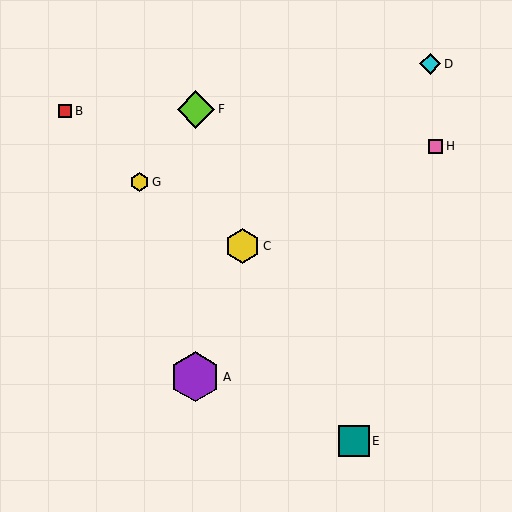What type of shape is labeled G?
Shape G is a yellow hexagon.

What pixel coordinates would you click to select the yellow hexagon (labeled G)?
Click at (139, 182) to select the yellow hexagon G.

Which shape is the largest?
The purple hexagon (labeled A) is the largest.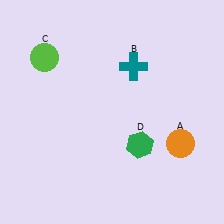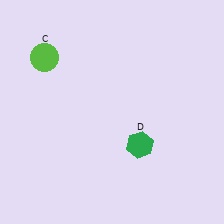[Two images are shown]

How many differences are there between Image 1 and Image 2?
There are 2 differences between the two images.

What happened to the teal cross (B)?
The teal cross (B) was removed in Image 2. It was in the top-right area of Image 1.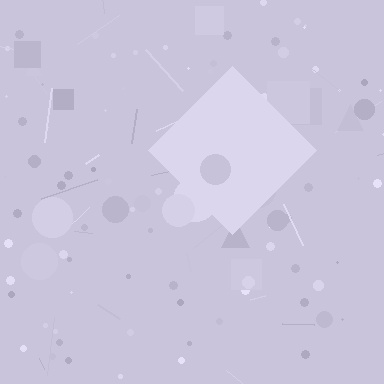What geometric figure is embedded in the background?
A diamond is embedded in the background.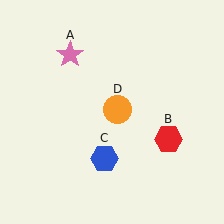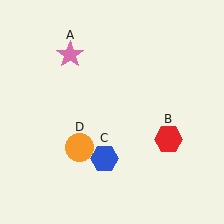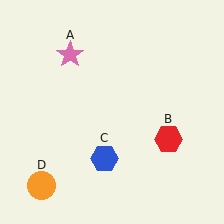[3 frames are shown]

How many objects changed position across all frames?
1 object changed position: orange circle (object D).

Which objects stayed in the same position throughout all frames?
Pink star (object A) and red hexagon (object B) and blue hexagon (object C) remained stationary.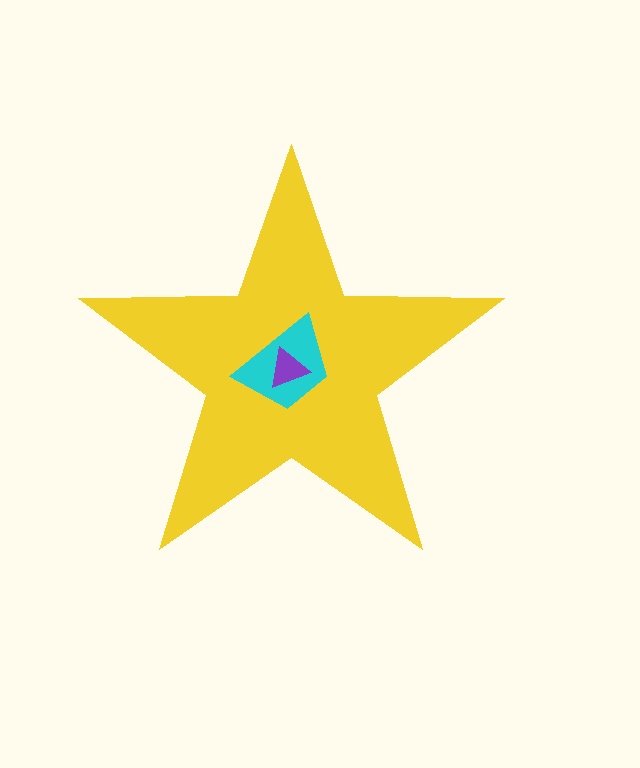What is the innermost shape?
The purple triangle.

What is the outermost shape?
The yellow star.